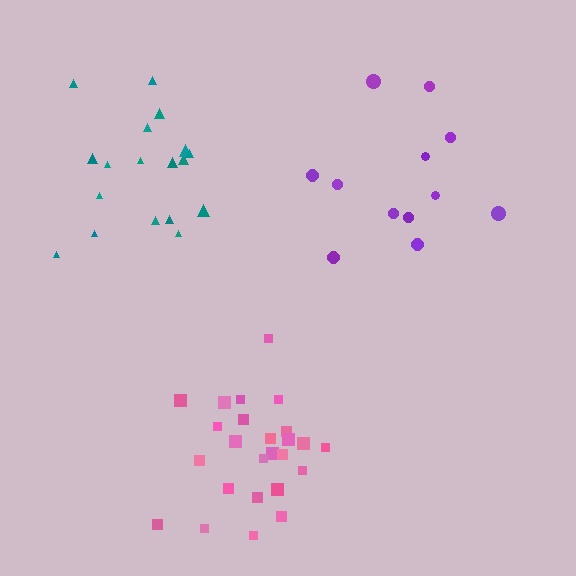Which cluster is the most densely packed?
Pink.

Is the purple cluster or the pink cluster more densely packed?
Pink.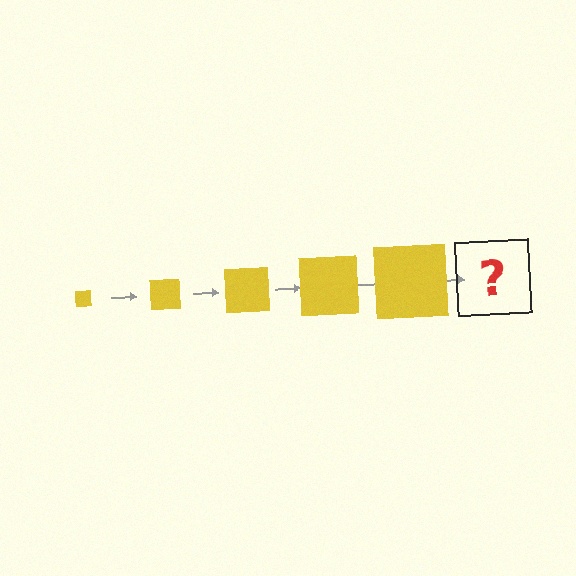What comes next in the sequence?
The next element should be a yellow square, larger than the previous one.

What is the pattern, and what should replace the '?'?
The pattern is that the square gets progressively larger each step. The '?' should be a yellow square, larger than the previous one.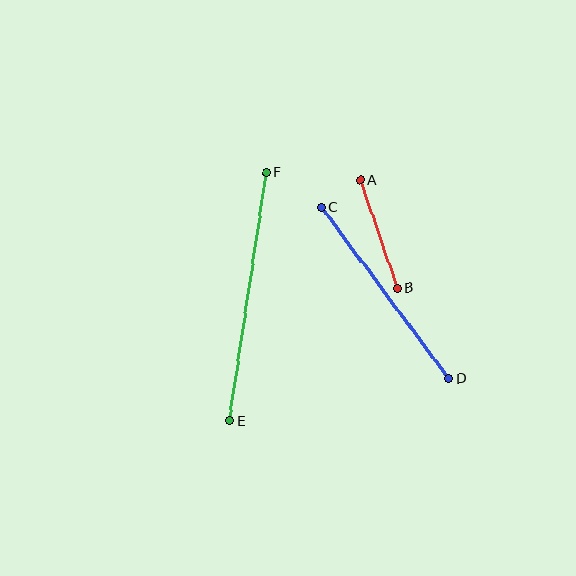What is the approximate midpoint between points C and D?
The midpoint is at approximately (385, 293) pixels.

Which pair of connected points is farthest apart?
Points E and F are farthest apart.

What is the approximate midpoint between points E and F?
The midpoint is at approximately (248, 297) pixels.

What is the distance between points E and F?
The distance is approximately 251 pixels.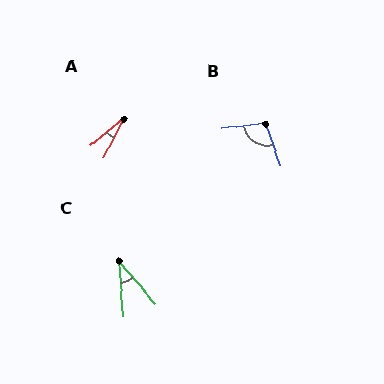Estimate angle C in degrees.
Approximately 37 degrees.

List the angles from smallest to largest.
A (24°), C (37°), B (102°).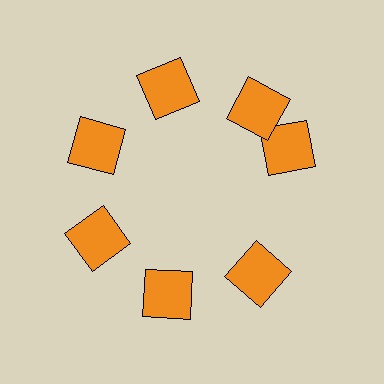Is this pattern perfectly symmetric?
No. The 7 orange squares are arranged in a ring, but one element near the 3 o'clock position is rotated out of alignment along the ring, breaking the 7-fold rotational symmetry.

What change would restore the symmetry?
The symmetry would be restored by rotating it back into even spacing with its neighbors so that all 7 squares sit at equal angles and equal distance from the center.